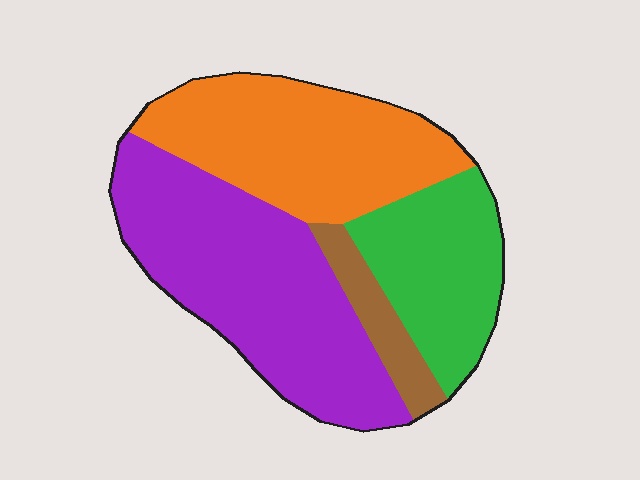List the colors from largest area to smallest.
From largest to smallest: purple, orange, green, brown.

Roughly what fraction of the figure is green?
Green takes up less than a quarter of the figure.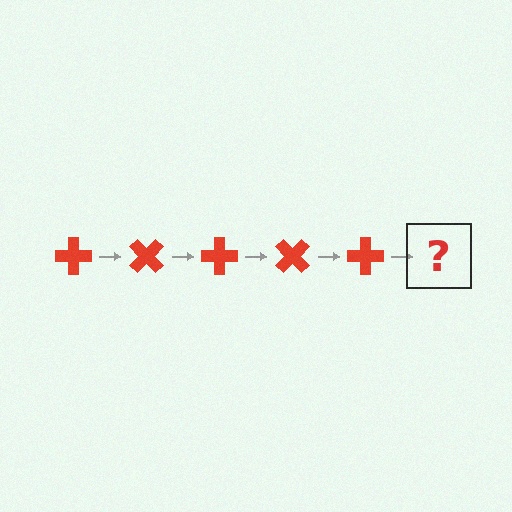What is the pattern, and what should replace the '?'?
The pattern is that the cross rotates 45 degrees each step. The '?' should be a red cross rotated 225 degrees.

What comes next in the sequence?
The next element should be a red cross rotated 225 degrees.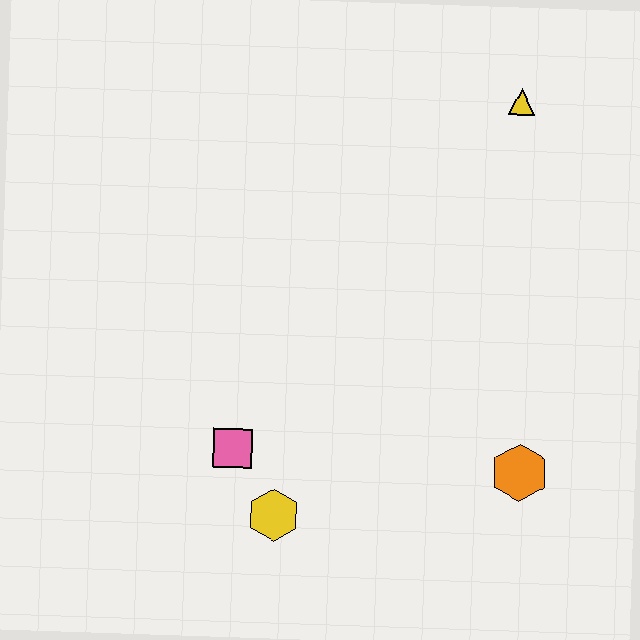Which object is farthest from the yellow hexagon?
The yellow triangle is farthest from the yellow hexagon.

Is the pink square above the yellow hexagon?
Yes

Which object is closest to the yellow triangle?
The orange hexagon is closest to the yellow triangle.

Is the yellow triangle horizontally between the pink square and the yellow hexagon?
No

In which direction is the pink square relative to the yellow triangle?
The pink square is below the yellow triangle.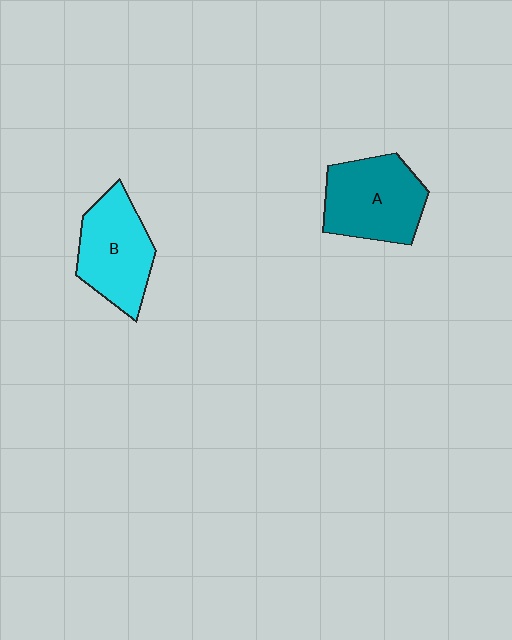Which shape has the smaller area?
Shape B (cyan).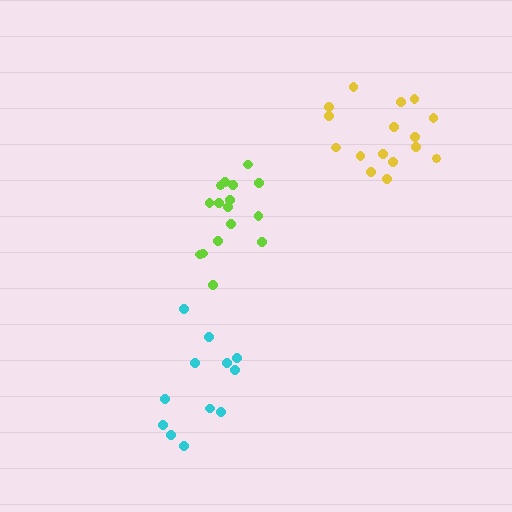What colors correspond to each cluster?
The clusters are colored: yellow, cyan, lime.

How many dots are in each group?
Group 1: 16 dots, Group 2: 12 dots, Group 3: 16 dots (44 total).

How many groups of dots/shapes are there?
There are 3 groups.